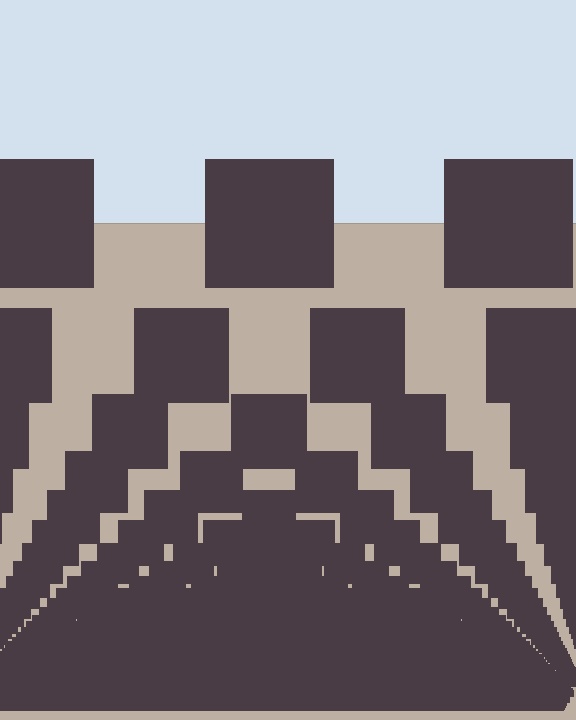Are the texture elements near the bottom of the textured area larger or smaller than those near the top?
Smaller. The gradient is inverted — elements near the bottom are smaller and denser.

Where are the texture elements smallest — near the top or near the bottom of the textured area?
Near the bottom.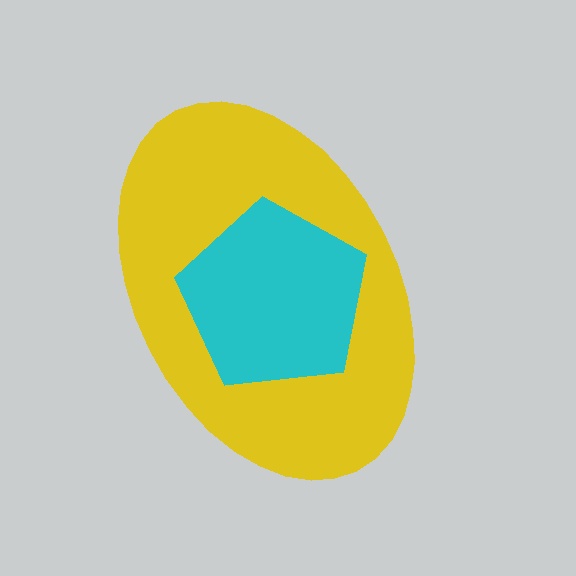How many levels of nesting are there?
2.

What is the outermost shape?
The yellow ellipse.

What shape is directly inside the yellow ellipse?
The cyan pentagon.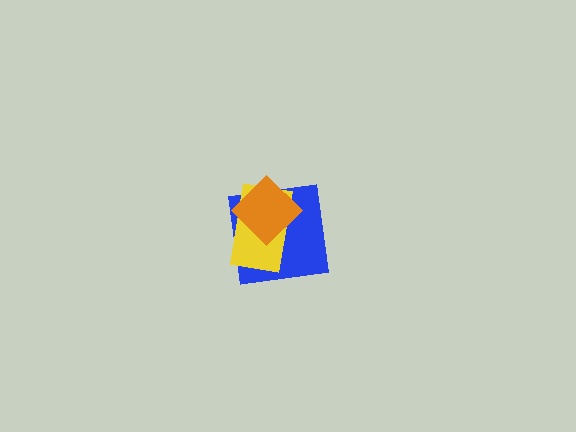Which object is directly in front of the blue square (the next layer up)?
The yellow rectangle is directly in front of the blue square.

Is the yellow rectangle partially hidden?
Yes, it is partially covered by another shape.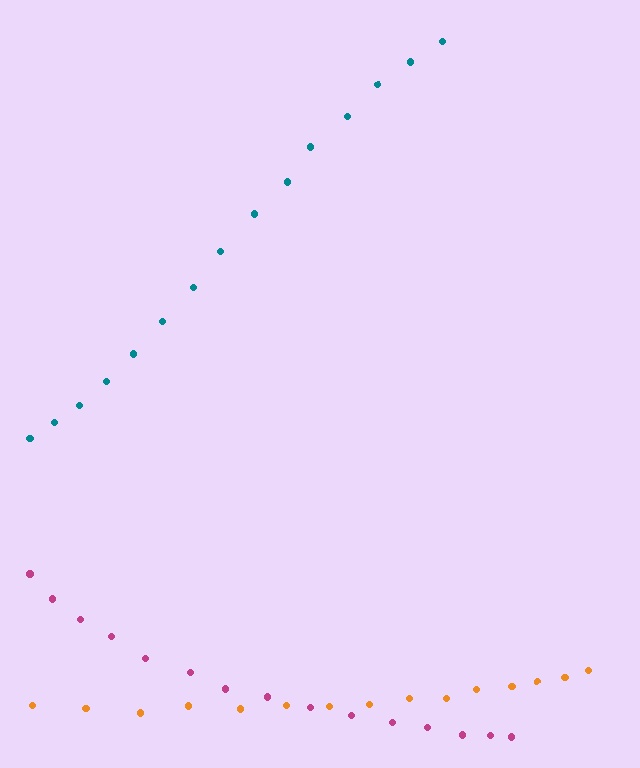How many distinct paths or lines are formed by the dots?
There are 3 distinct paths.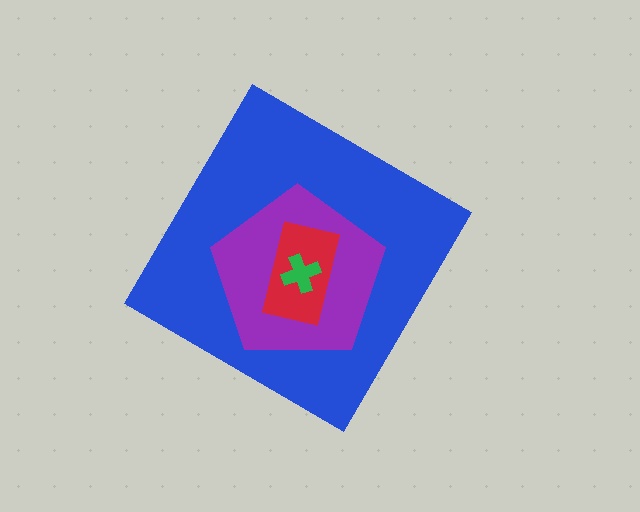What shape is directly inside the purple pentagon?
The red rectangle.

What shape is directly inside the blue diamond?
The purple pentagon.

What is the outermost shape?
The blue diamond.